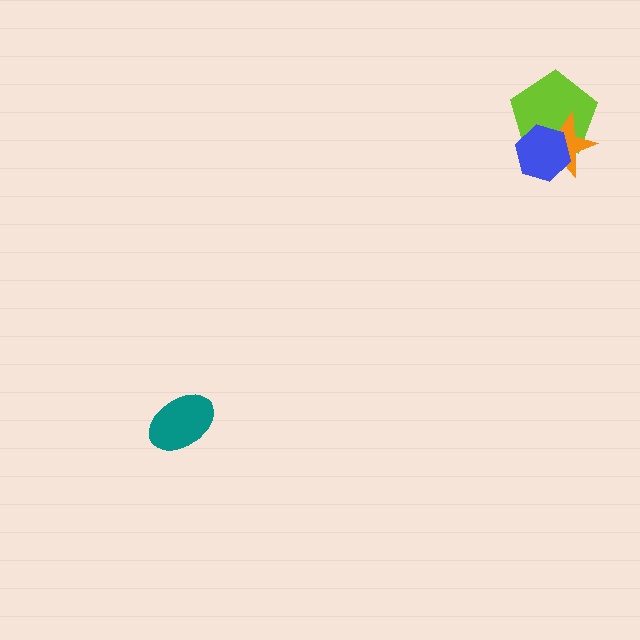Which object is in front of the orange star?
The blue hexagon is in front of the orange star.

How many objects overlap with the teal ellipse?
0 objects overlap with the teal ellipse.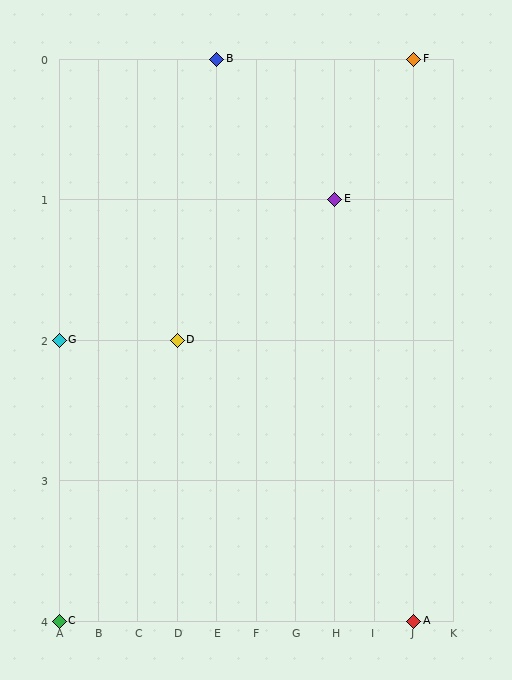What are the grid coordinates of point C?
Point C is at grid coordinates (A, 4).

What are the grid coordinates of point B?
Point B is at grid coordinates (E, 0).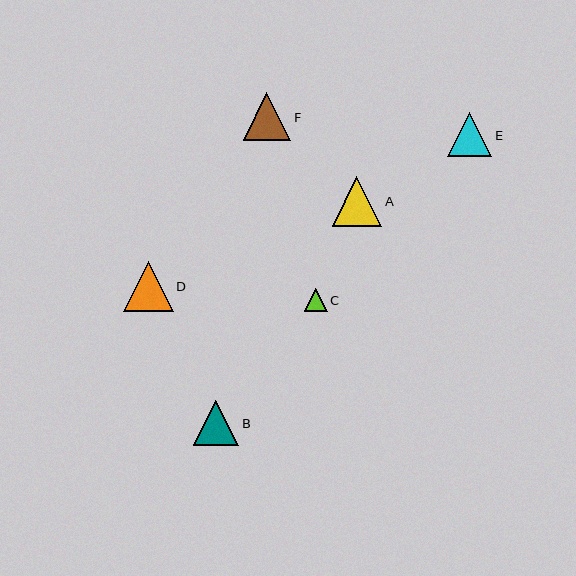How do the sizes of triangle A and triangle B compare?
Triangle A and triangle B are approximately the same size.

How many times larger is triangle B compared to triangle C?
Triangle B is approximately 2.0 times the size of triangle C.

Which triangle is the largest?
Triangle D is the largest with a size of approximately 50 pixels.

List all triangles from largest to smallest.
From largest to smallest: D, A, F, B, E, C.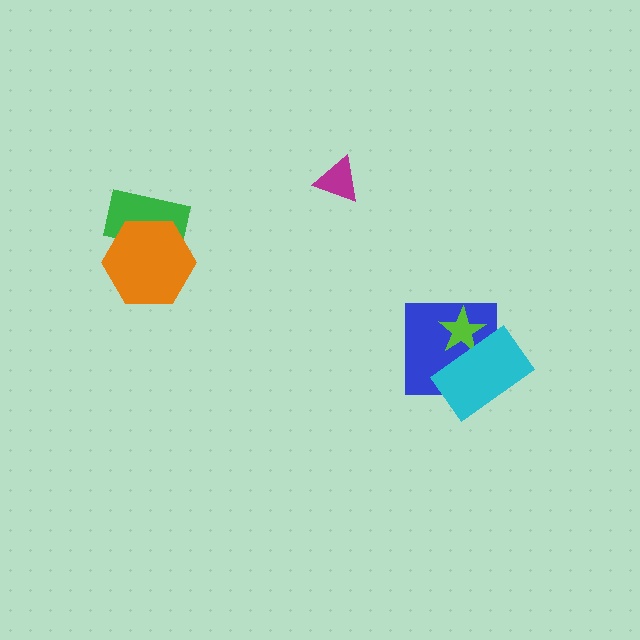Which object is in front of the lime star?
The cyan rectangle is in front of the lime star.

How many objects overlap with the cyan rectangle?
2 objects overlap with the cyan rectangle.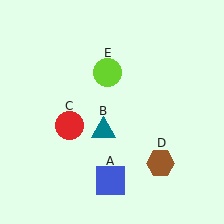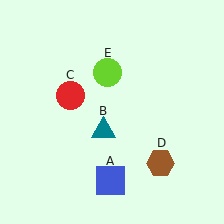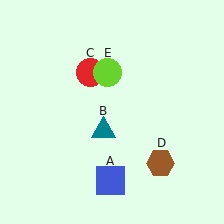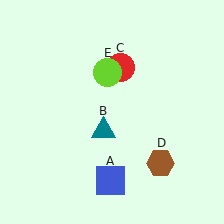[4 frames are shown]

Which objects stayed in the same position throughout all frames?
Blue square (object A) and teal triangle (object B) and brown hexagon (object D) and lime circle (object E) remained stationary.